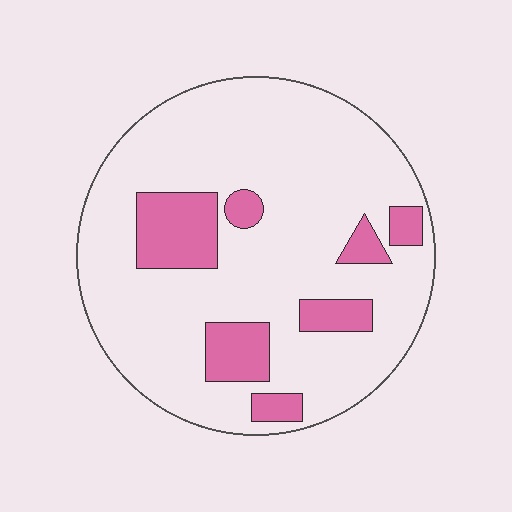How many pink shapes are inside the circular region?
7.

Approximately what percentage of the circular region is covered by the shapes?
Approximately 20%.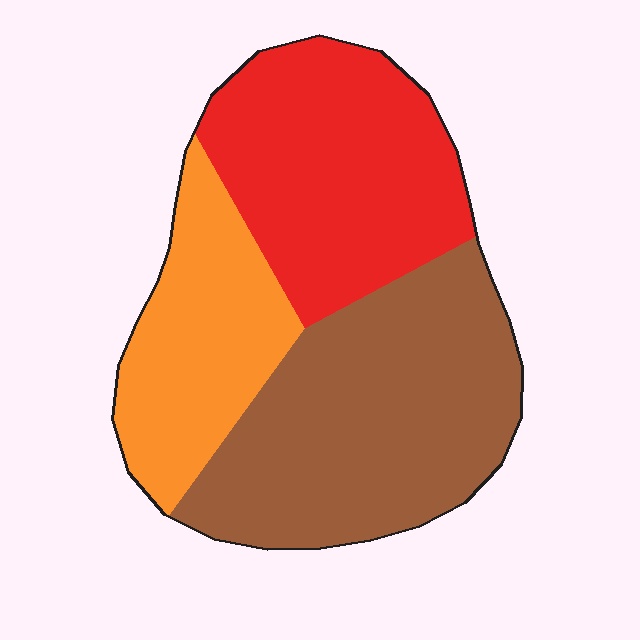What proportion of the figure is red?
Red covers around 35% of the figure.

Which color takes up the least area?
Orange, at roughly 25%.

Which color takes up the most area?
Brown, at roughly 45%.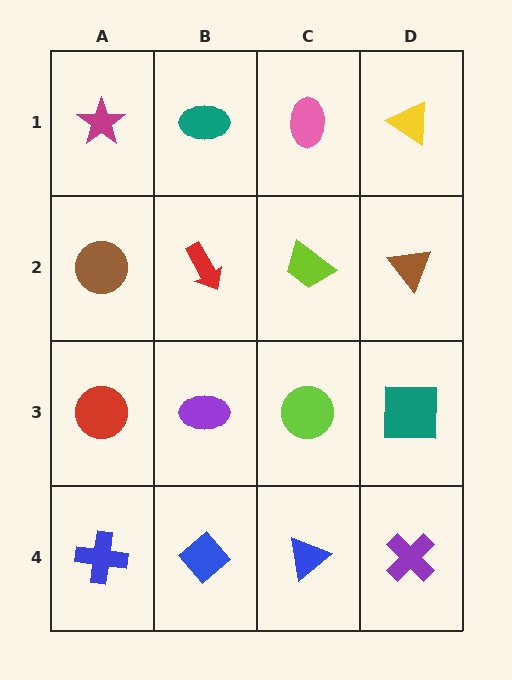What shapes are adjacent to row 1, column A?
A brown circle (row 2, column A), a teal ellipse (row 1, column B).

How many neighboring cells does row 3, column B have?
4.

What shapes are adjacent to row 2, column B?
A teal ellipse (row 1, column B), a purple ellipse (row 3, column B), a brown circle (row 2, column A), a lime trapezoid (row 2, column C).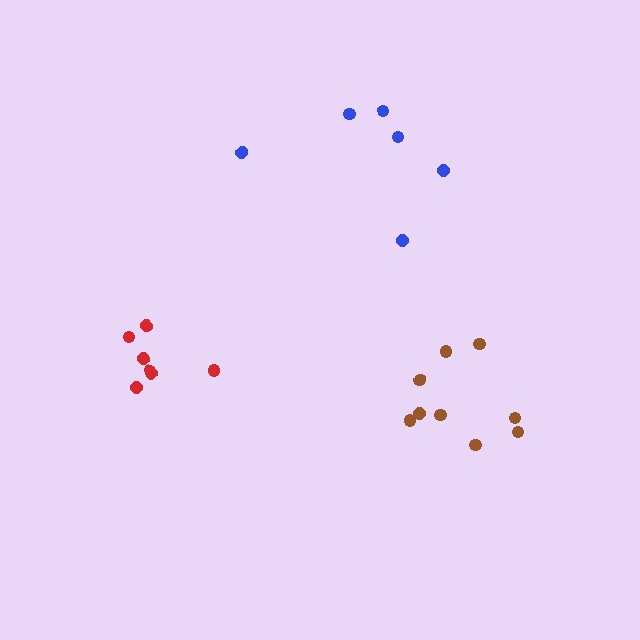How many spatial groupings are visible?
There are 3 spatial groupings.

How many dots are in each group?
Group 1: 6 dots, Group 2: 7 dots, Group 3: 9 dots (22 total).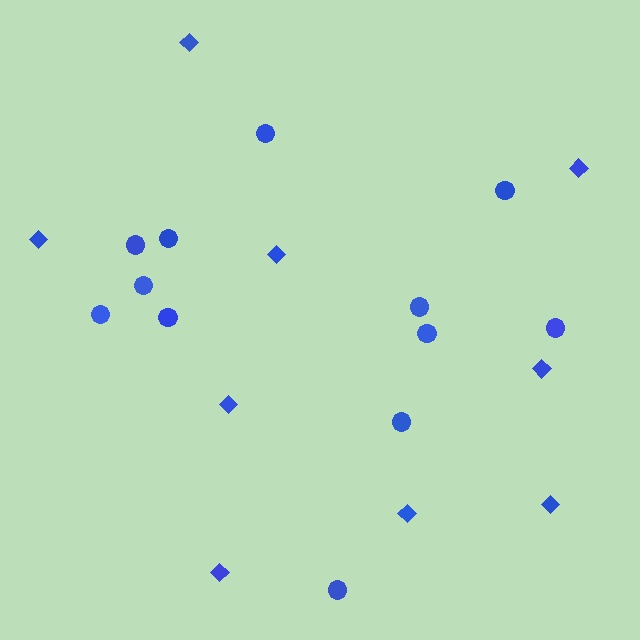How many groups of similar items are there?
There are 2 groups: one group of diamonds (9) and one group of circles (12).